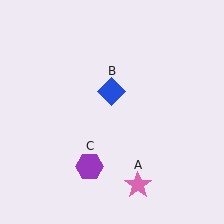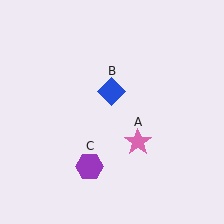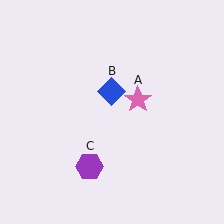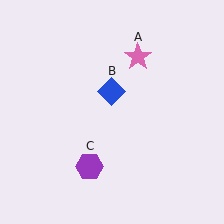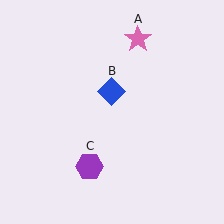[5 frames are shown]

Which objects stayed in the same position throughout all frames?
Blue diamond (object B) and purple hexagon (object C) remained stationary.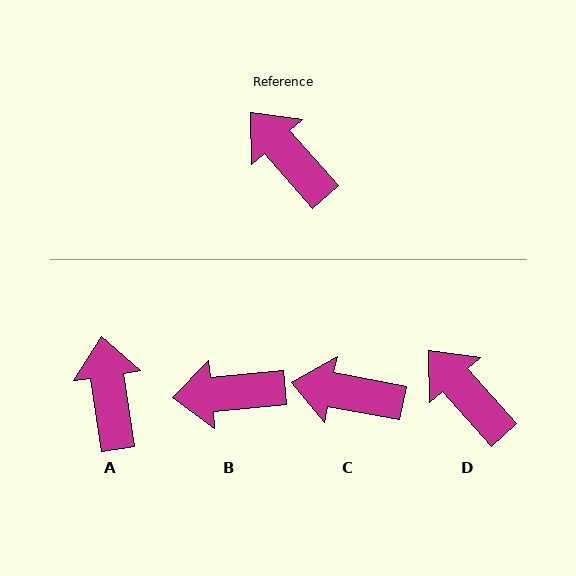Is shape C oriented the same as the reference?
No, it is off by about 38 degrees.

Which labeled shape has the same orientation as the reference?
D.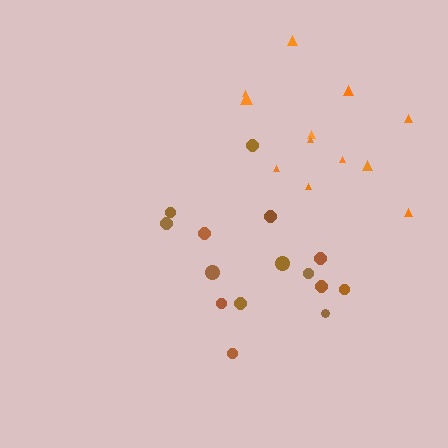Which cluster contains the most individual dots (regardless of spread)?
Brown (15).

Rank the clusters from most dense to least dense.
brown, orange.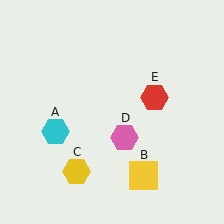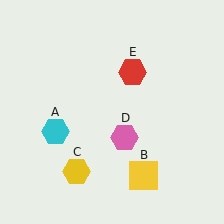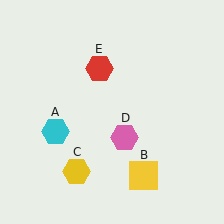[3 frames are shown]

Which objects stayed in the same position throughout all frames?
Cyan hexagon (object A) and yellow square (object B) and yellow hexagon (object C) and pink hexagon (object D) remained stationary.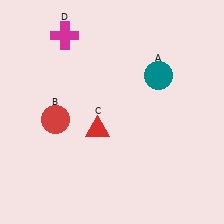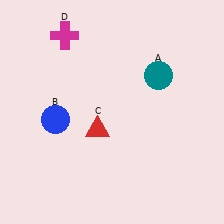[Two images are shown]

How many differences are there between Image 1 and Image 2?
There is 1 difference between the two images.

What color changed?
The circle (B) changed from red in Image 1 to blue in Image 2.